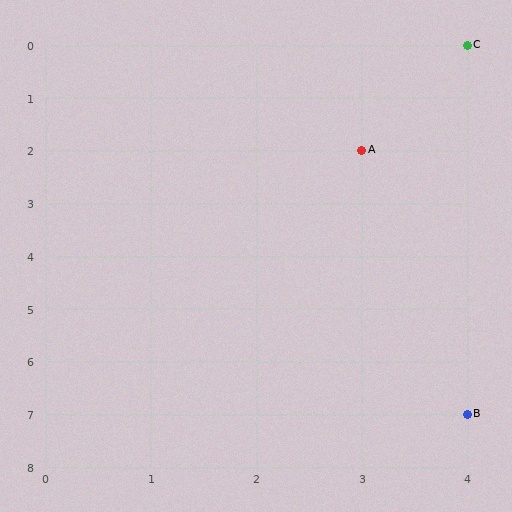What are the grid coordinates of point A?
Point A is at grid coordinates (3, 2).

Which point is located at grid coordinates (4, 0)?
Point C is at (4, 0).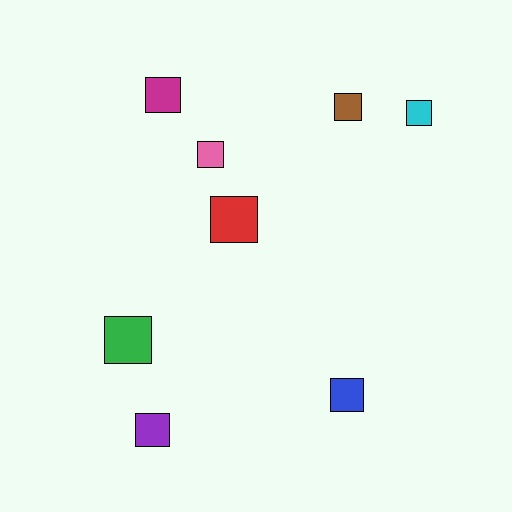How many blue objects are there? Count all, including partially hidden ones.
There is 1 blue object.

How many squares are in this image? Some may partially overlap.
There are 8 squares.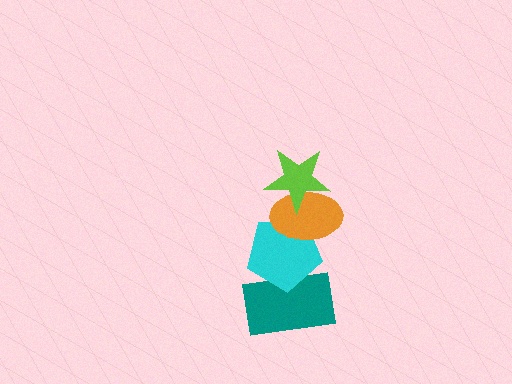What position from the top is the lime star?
The lime star is 1st from the top.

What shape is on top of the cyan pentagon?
The orange ellipse is on top of the cyan pentagon.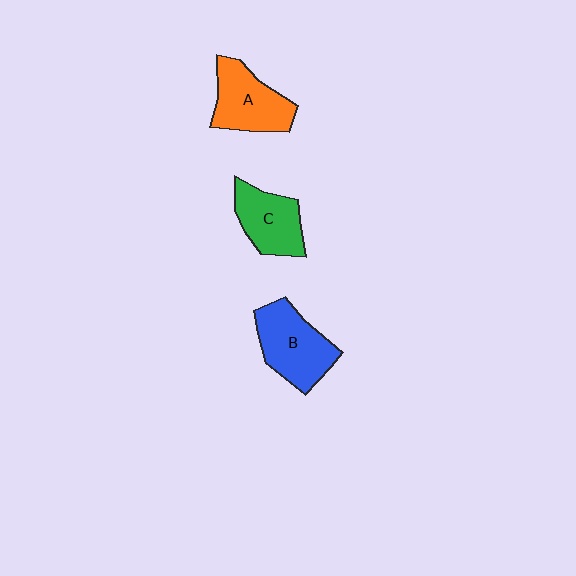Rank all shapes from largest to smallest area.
From largest to smallest: B (blue), A (orange), C (green).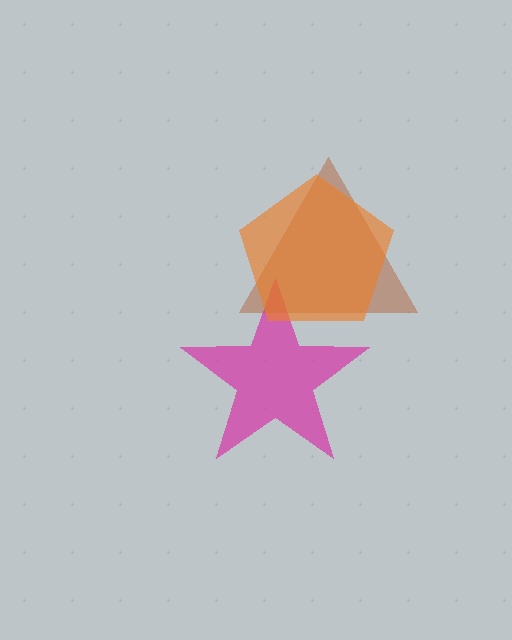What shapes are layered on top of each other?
The layered shapes are: a magenta star, a brown triangle, an orange pentagon.